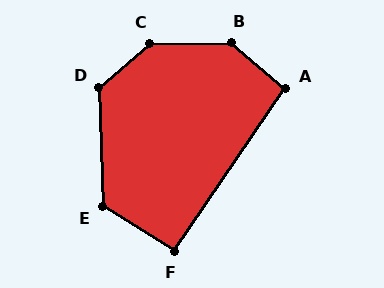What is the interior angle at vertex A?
Approximately 96 degrees (obtuse).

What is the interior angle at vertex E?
Approximately 124 degrees (obtuse).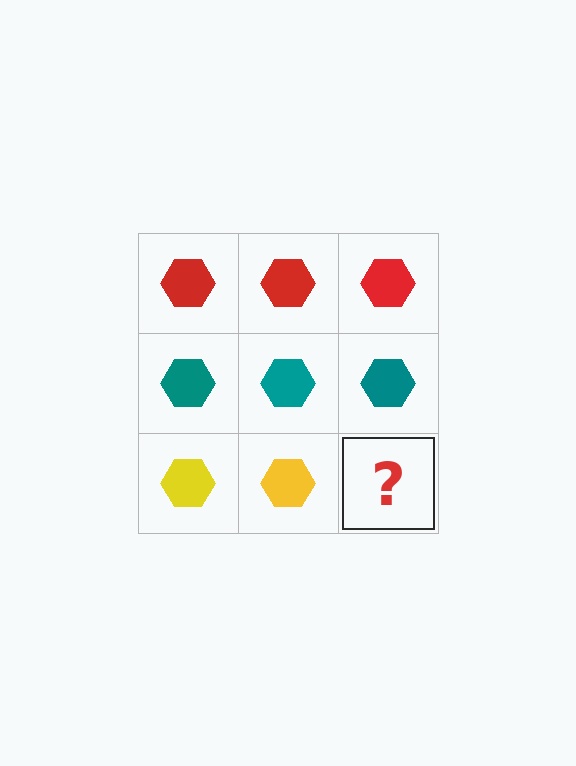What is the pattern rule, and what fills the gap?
The rule is that each row has a consistent color. The gap should be filled with a yellow hexagon.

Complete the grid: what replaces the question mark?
The question mark should be replaced with a yellow hexagon.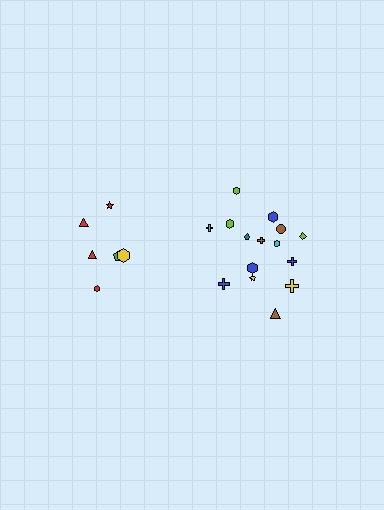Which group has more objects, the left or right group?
The right group.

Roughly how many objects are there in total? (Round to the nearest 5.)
Roughly 20 objects in total.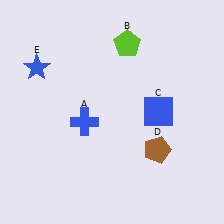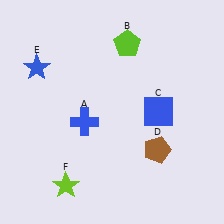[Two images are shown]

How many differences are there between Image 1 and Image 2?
There is 1 difference between the two images.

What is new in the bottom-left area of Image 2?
A lime star (F) was added in the bottom-left area of Image 2.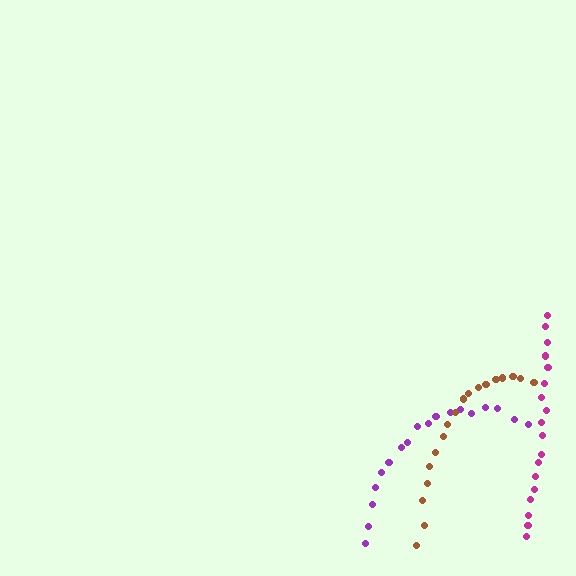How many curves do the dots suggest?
There are 3 distinct paths.